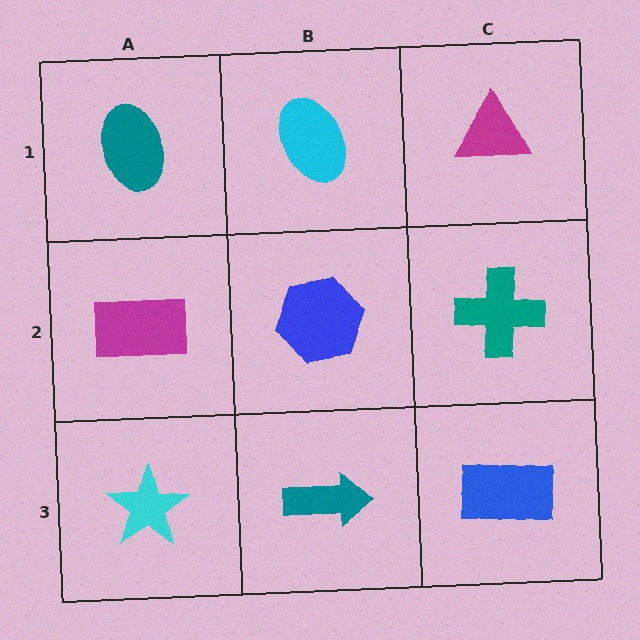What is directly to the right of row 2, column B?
A teal cross.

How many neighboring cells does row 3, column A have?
2.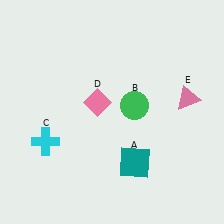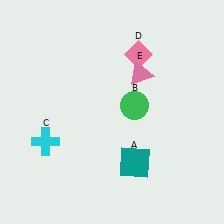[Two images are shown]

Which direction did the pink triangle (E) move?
The pink triangle (E) moved left.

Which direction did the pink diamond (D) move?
The pink diamond (D) moved up.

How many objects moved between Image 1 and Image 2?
2 objects moved between the two images.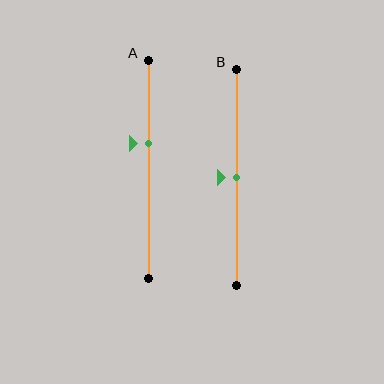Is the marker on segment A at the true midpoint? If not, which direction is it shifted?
No, the marker on segment A is shifted upward by about 12% of the segment length.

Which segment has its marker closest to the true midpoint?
Segment B has its marker closest to the true midpoint.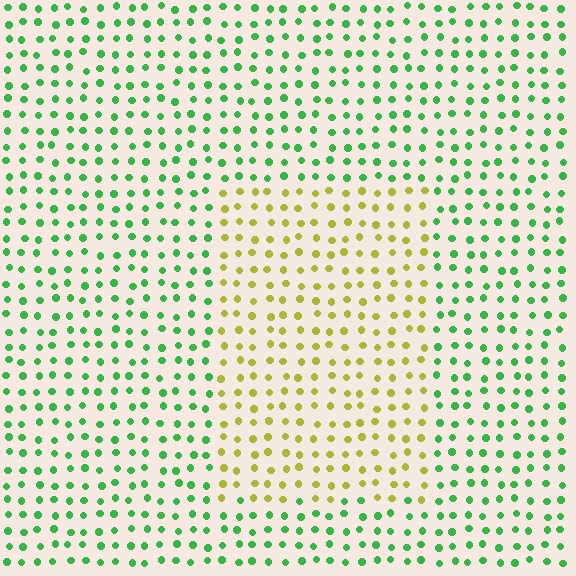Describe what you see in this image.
The image is filled with small green elements in a uniform arrangement. A rectangle-shaped region is visible where the elements are tinted to a slightly different hue, forming a subtle color boundary.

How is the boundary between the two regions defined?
The boundary is defined purely by a slight shift in hue (about 62 degrees). Spacing, size, and orientation are identical on both sides.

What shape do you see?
I see a rectangle.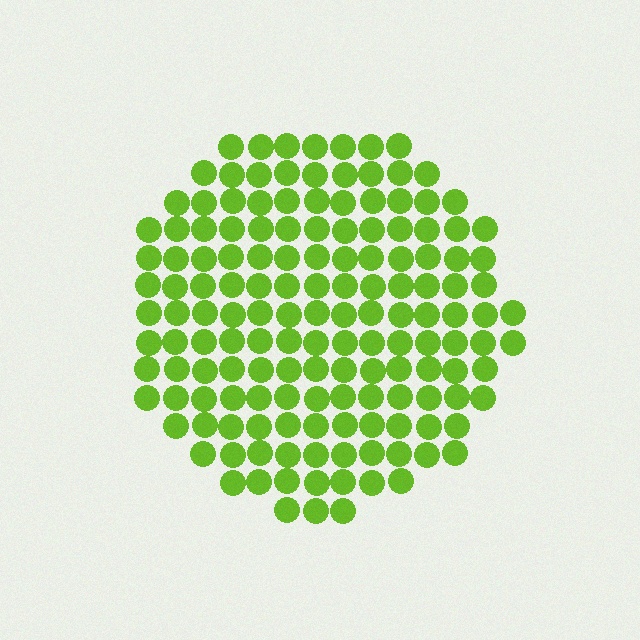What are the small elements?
The small elements are circles.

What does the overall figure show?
The overall figure shows a circle.